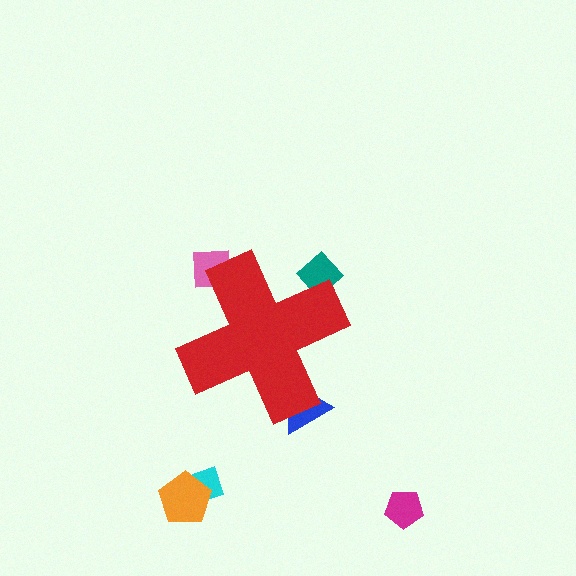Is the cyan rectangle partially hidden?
No, the cyan rectangle is fully visible.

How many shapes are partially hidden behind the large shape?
3 shapes are partially hidden.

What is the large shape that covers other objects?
A red cross.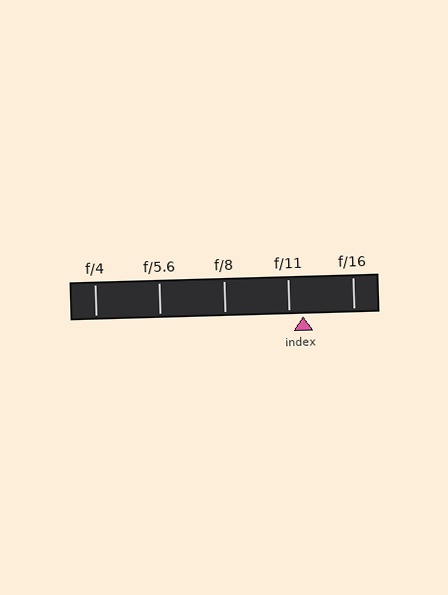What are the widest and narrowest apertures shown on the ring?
The widest aperture shown is f/4 and the narrowest is f/16.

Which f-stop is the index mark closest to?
The index mark is closest to f/11.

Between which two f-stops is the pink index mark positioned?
The index mark is between f/11 and f/16.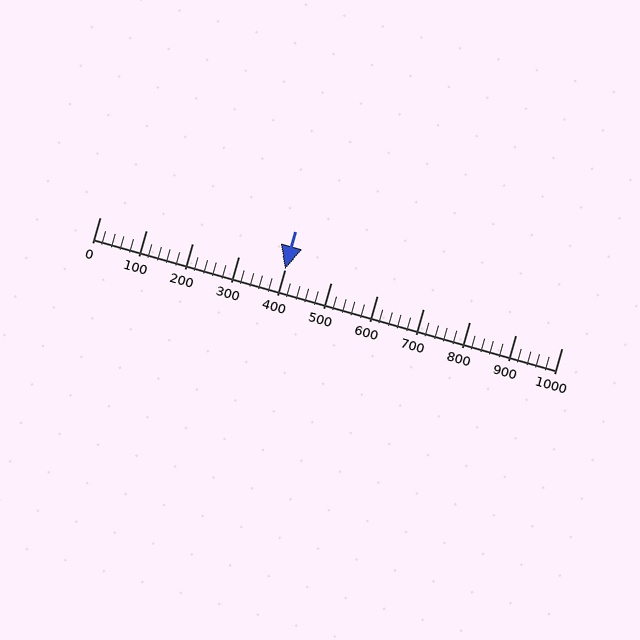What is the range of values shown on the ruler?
The ruler shows values from 0 to 1000.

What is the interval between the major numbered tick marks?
The major tick marks are spaced 100 units apart.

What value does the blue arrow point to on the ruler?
The blue arrow points to approximately 400.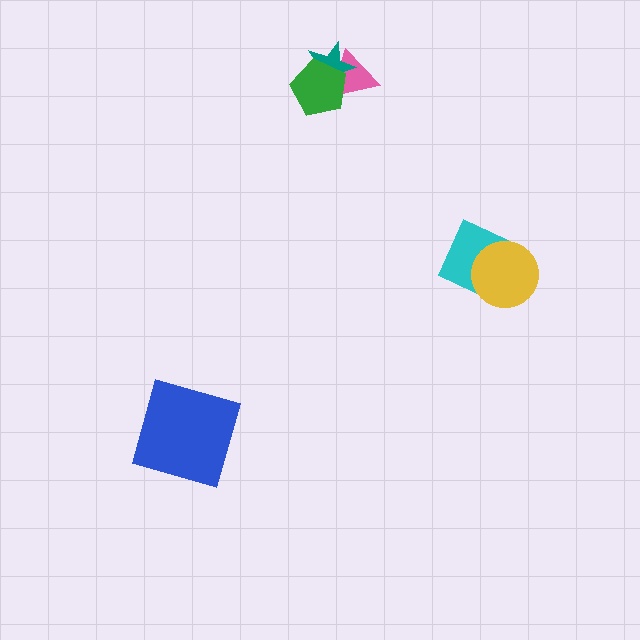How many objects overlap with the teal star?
2 objects overlap with the teal star.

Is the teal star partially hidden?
Yes, it is partially covered by another shape.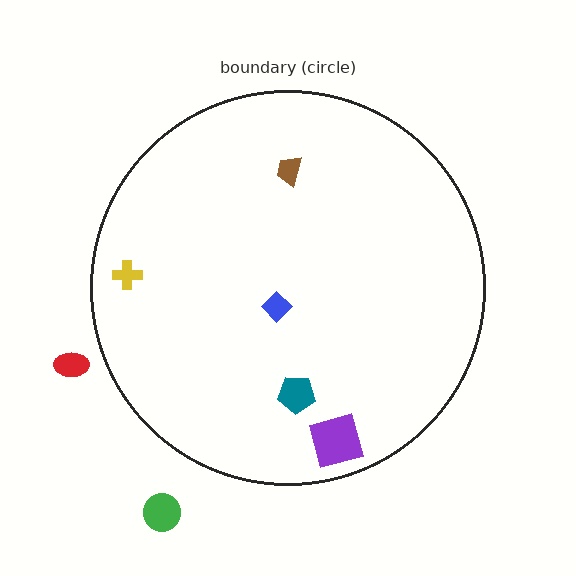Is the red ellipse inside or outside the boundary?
Outside.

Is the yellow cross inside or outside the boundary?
Inside.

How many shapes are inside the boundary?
5 inside, 2 outside.